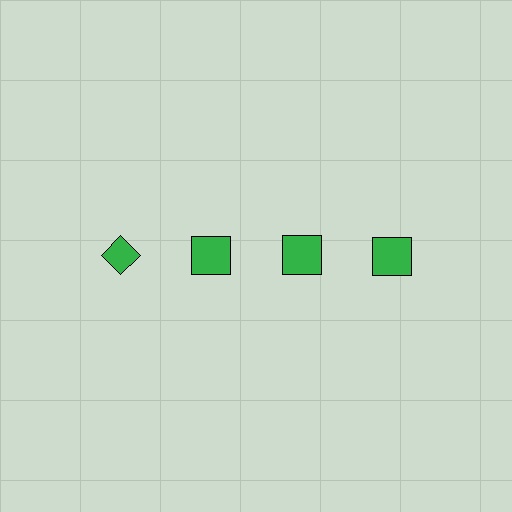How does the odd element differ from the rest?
It has a different shape: diamond instead of square.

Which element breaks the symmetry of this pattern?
The green diamond in the top row, leftmost column breaks the symmetry. All other shapes are green squares.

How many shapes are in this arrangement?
There are 4 shapes arranged in a grid pattern.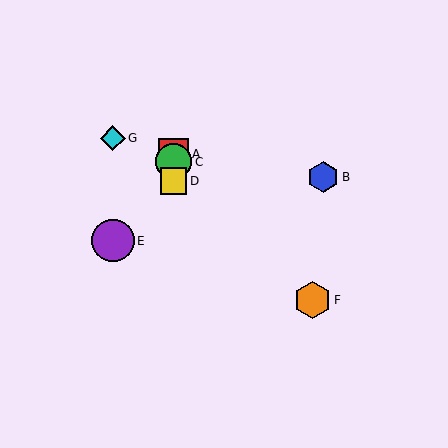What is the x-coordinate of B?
Object B is at x≈323.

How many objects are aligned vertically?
3 objects (A, C, D) are aligned vertically.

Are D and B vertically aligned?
No, D is at x≈174 and B is at x≈323.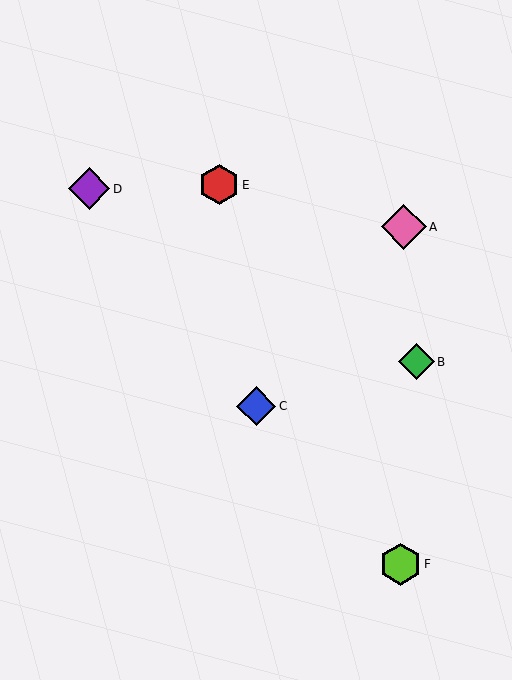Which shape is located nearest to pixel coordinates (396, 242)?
The pink diamond (labeled A) at (404, 227) is nearest to that location.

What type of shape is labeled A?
Shape A is a pink diamond.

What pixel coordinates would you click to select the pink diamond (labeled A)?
Click at (404, 227) to select the pink diamond A.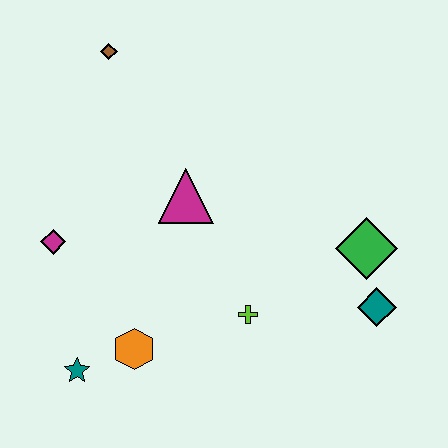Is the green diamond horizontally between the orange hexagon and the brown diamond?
No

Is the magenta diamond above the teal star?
Yes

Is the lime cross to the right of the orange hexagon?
Yes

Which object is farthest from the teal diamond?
The brown diamond is farthest from the teal diamond.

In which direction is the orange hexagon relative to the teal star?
The orange hexagon is to the right of the teal star.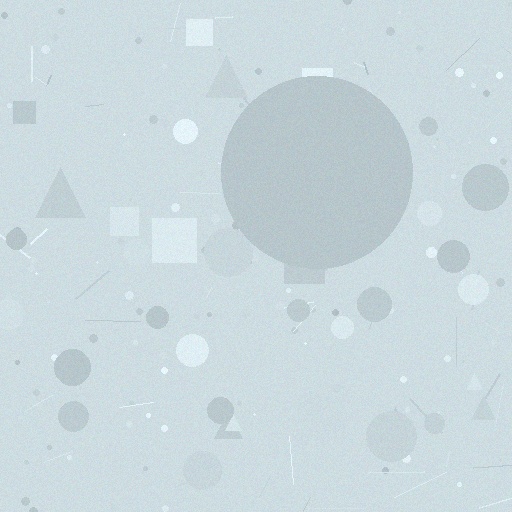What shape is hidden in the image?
A circle is hidden in the image.